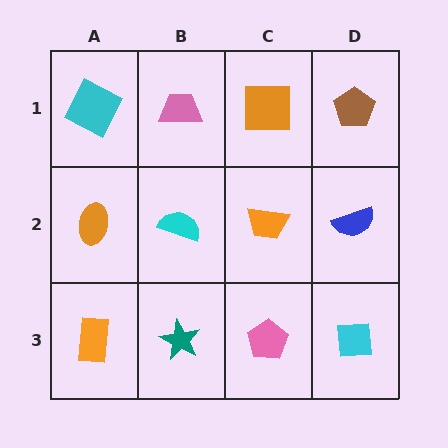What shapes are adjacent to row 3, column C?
An orange trapezoid (row 2, column C), a teal star (row 3, column B), a cyan square (row 3, column D).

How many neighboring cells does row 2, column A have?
3.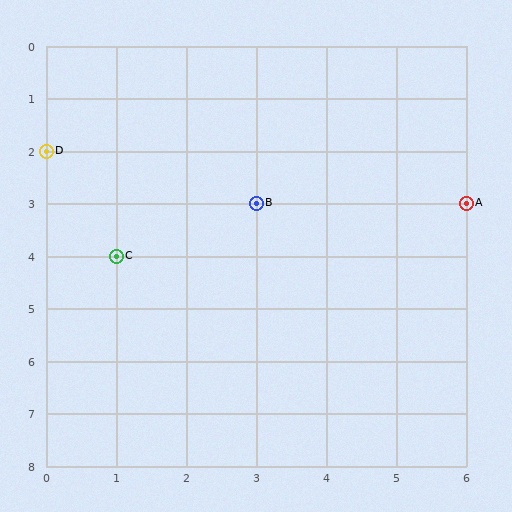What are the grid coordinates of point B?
Point B is at grid coordinates (3, 3).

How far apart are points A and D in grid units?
Points A and D are 6 columns and 1 row apart (about 6.1 grid units diagonally).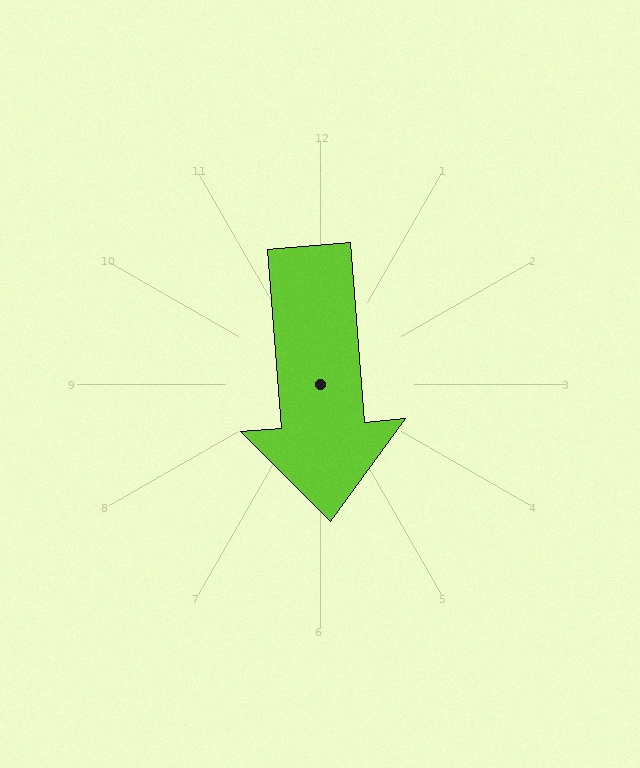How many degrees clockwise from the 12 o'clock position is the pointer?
Approximately 176 degrees.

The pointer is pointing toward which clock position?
Roughly 6 o'clock.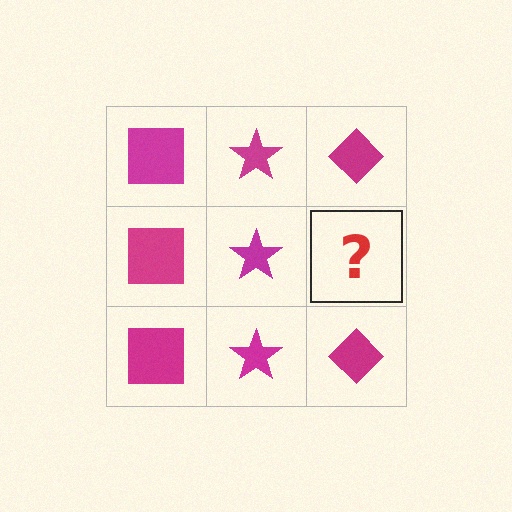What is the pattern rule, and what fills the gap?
The rule is that each column has a consistent shape. The gap should be filled with a magenta diamond.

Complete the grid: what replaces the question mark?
The question mark should be replaced with a magenta diamond.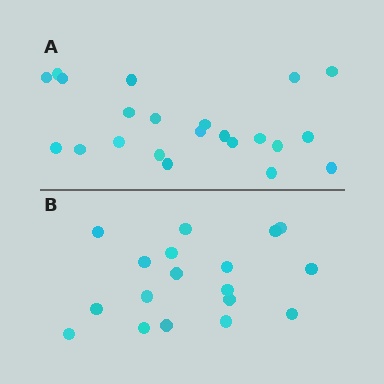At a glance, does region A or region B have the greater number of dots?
Region A (the top region) has more dots.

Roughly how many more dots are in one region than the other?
Region A has about 4 more dots than region B.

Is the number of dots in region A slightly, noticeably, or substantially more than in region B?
Region A has only slightly more — the two regions are fairly close. The ratio is roughly 1.2 to 1.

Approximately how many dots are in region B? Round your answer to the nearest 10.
About 20 dots. (The exact count is 18, which rounds to 20.)